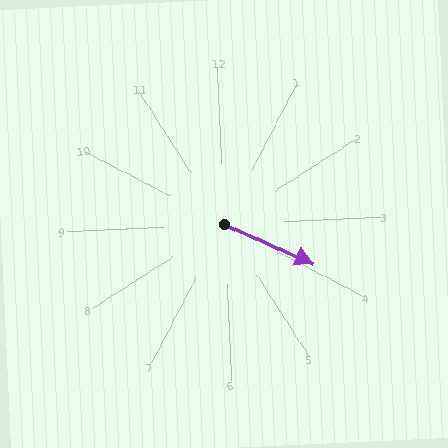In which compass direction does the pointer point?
Southeast.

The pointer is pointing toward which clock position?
Roughly 4 o'clock.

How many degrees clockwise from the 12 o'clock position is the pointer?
Approximately 116 degrees.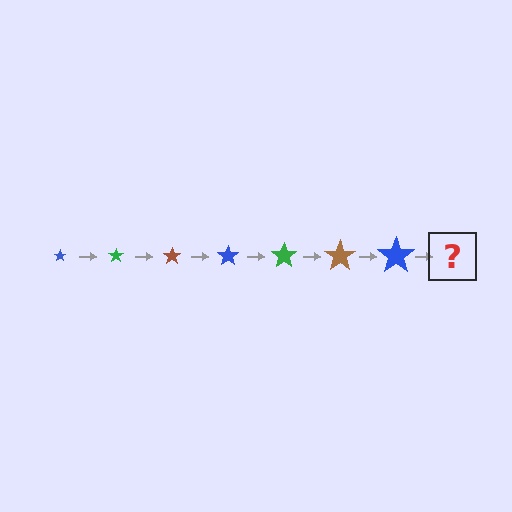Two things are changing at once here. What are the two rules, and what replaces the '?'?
The two rules are that the star grows larger each step and the color cycles through blue, green, and brown. The '?' should be a green star, larger than the previous one.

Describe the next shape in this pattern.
It should be a green star, larger than the previous one.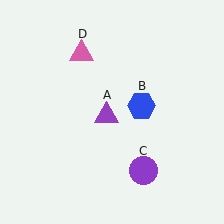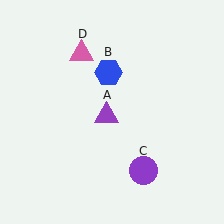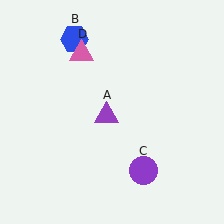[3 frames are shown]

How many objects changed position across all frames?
1 object changed position: blue hexagon (object B).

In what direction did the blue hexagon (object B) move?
The blue hexagon (object B) moved up and to the left.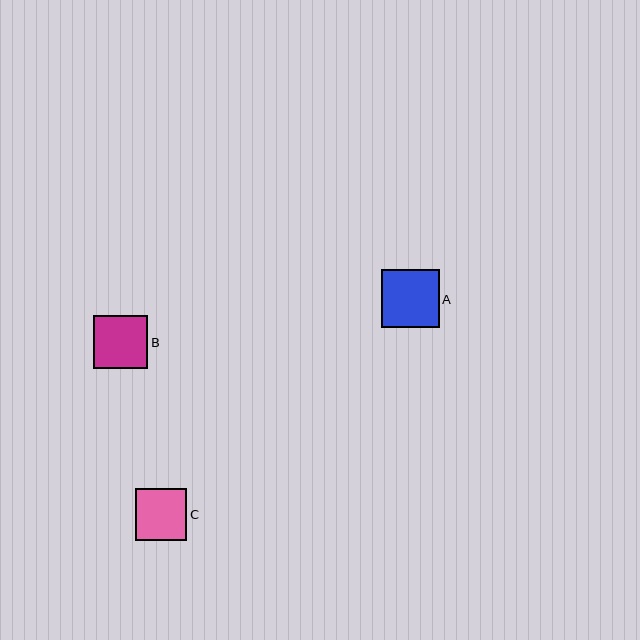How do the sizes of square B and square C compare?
Square B and square C are approximately the same size.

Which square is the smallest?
Square C is the smallest with a size of approximately 51 pixels.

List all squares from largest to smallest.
From largest to smallest: A, B, C.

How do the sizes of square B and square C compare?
Square B and square C are approximately the same size.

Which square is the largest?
Square A is the largest with a size of approximately 58 pixels.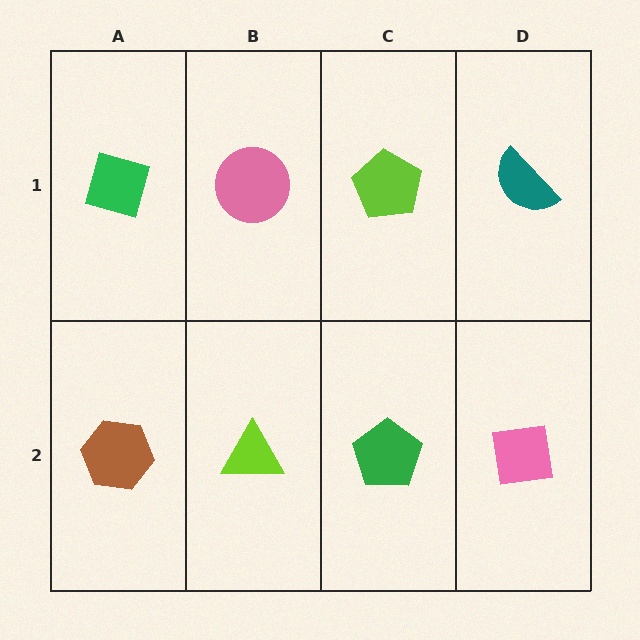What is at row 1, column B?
A pink circle.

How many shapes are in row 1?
4 shapes.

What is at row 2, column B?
A lime triangle.